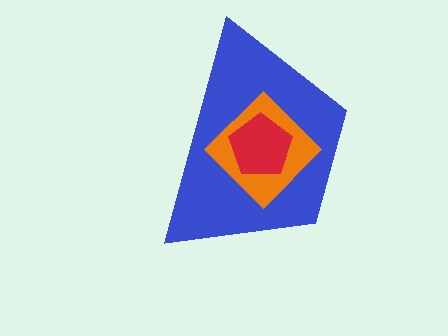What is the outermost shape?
The blue trapezoid.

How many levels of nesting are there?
3.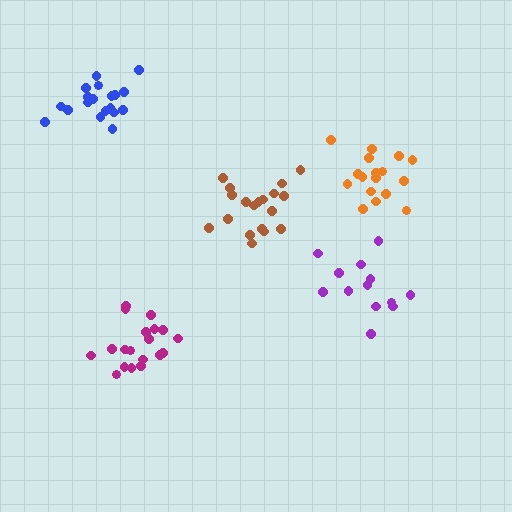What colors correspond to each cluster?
The clusters are colored: magenta, brown, purple, orange, blue.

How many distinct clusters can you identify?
There are 5 distinct clusters.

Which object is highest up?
The blue cluster is topmost.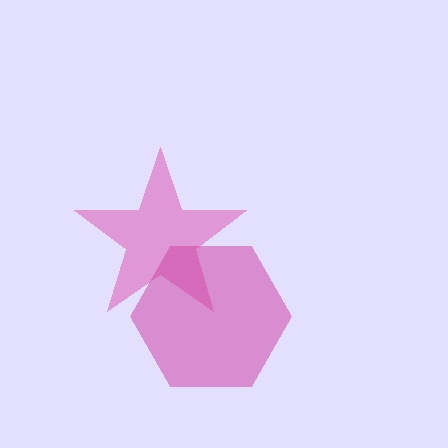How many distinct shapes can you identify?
There are 2 distinct shapes: a pink star, a magenta hexagon.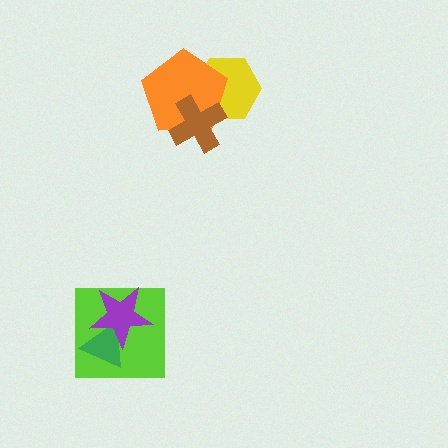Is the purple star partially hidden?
No, no other shape covers it.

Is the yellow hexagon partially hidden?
Yes, it is partially covered by another shape.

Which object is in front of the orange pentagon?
The brown cross is in front of the orange pentagon.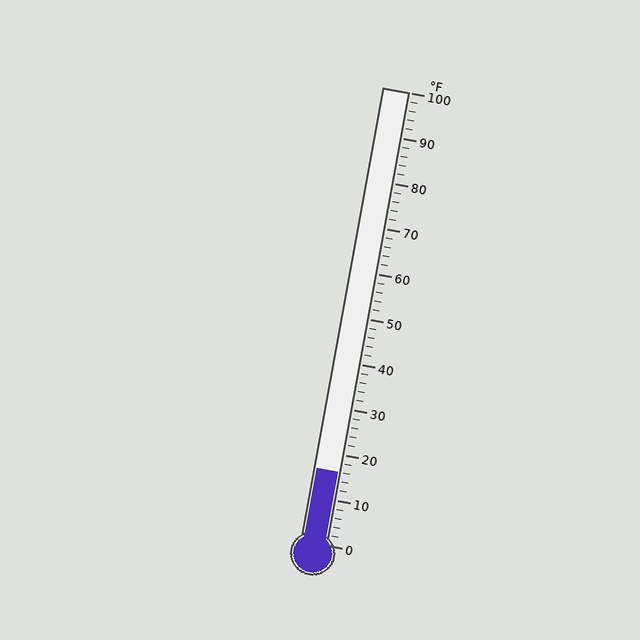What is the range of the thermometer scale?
The thermometer scale ranges from 0°F to 100°F.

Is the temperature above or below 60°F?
The temperature is below 60°F.